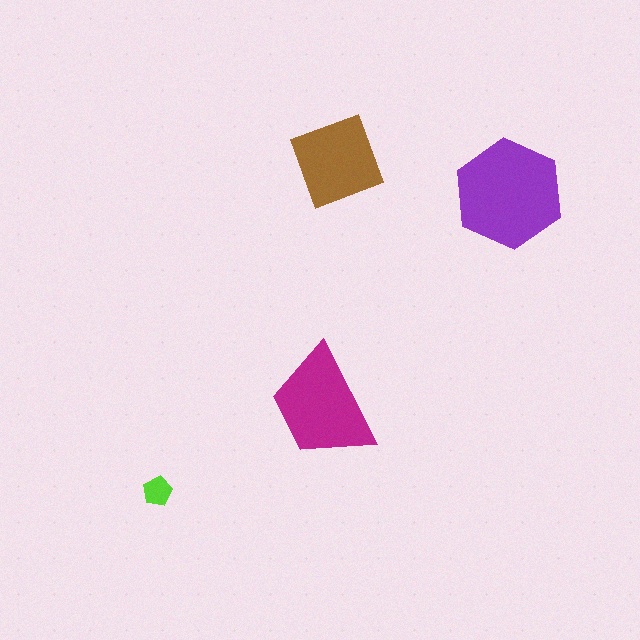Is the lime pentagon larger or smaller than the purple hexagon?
Smaller.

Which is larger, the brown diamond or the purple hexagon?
The purple hexagon.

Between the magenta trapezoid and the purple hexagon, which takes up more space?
The purple hexagon.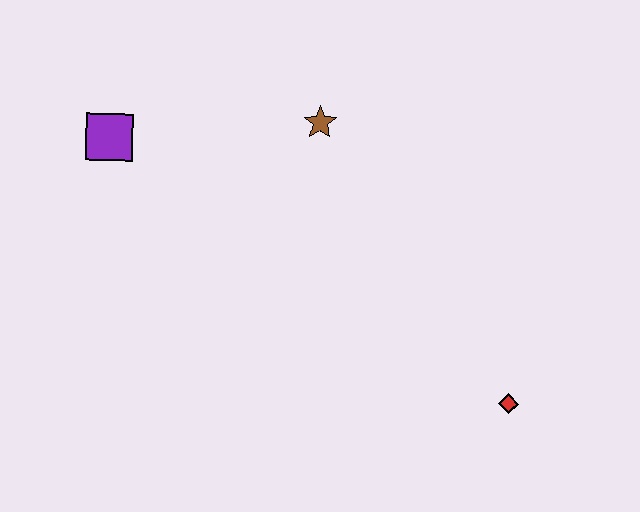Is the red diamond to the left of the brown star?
No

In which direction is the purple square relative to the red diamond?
The purple square is to the left of the red diamond.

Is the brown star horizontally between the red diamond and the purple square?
Yes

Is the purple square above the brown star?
No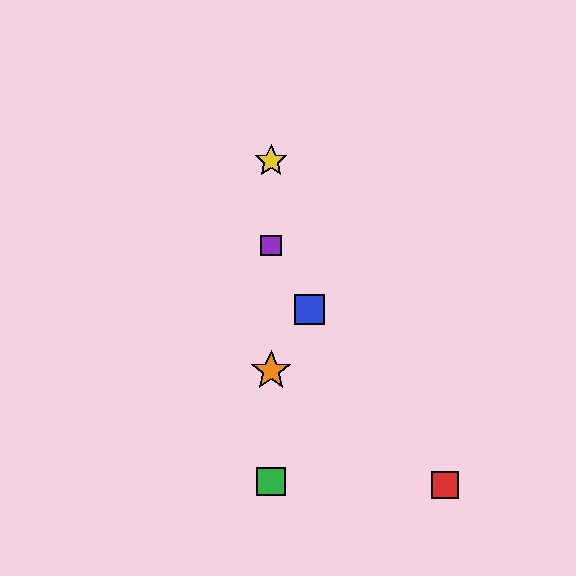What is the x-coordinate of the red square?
The red square is at x≈445.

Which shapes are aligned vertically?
The green square, the yellow star, the purple square, the orange star are aligned vertically.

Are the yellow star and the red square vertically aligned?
No, the yellow star is at x≈271 and the red square is at x≈445.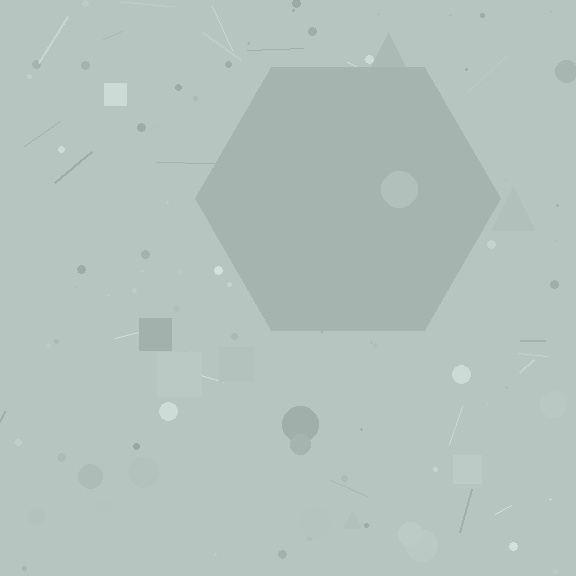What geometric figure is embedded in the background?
A hexagon is embedded in the background.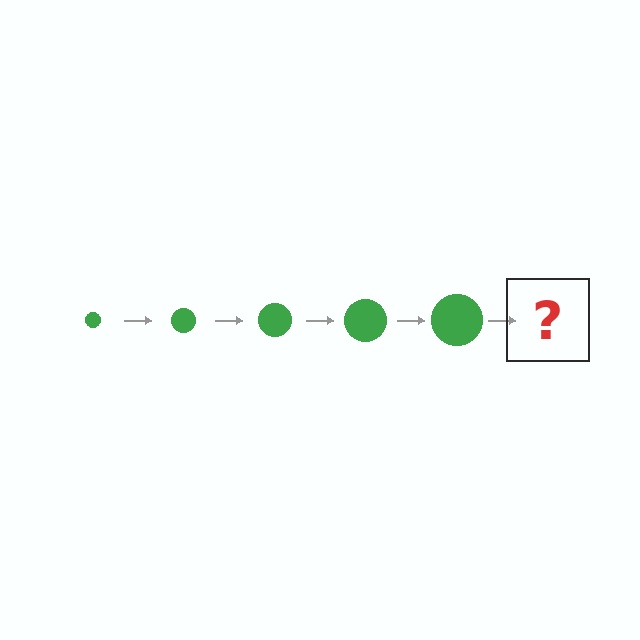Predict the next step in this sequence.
The next step is a green circle, larger than the previous one.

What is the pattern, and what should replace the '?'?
The pattern is that the circle gets progressively larger each step. The '?' should be a green circle, larger than the previous one.